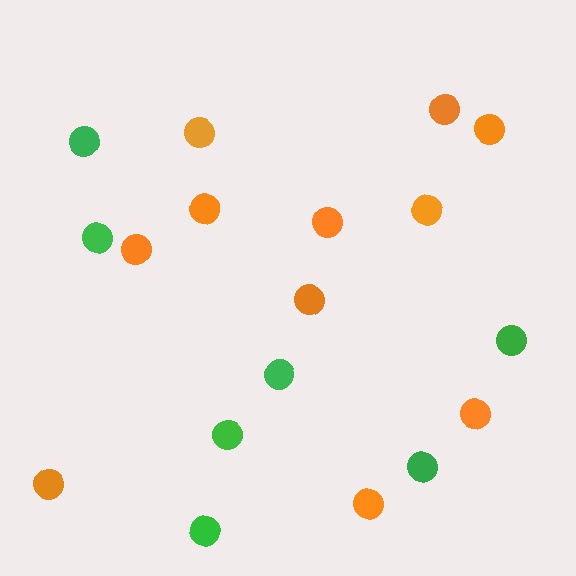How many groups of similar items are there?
There are 2 groups: one group of green circles (7) and one group of orange circles (11).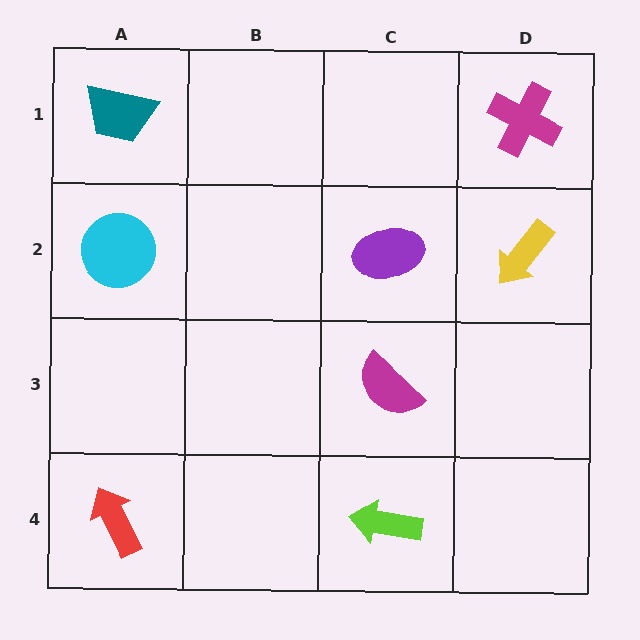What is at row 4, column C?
A lime arrow.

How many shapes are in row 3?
1 shape.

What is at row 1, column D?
A magenta cross.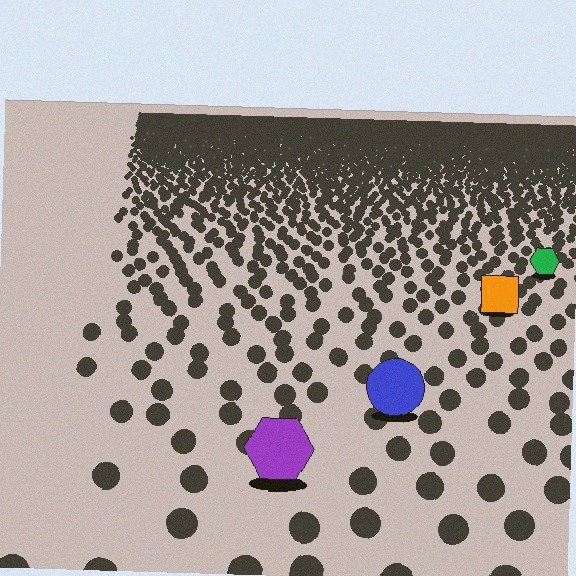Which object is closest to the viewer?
The purple hexagon is closest. The texture marks near it are larger and more spread out.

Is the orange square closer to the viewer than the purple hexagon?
No. The purple hexagon is closer — you can tell from the texture gradient: the ground texture is coarser near it.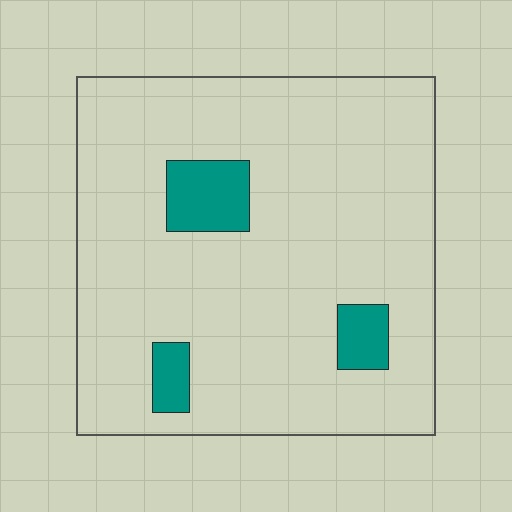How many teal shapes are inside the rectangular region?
3.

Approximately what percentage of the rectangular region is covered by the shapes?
Approximately 10%.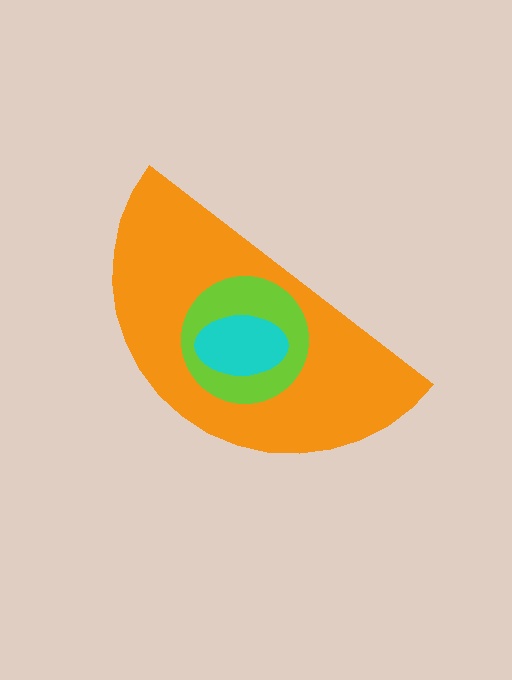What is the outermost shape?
The orange semicircle.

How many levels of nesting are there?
3.